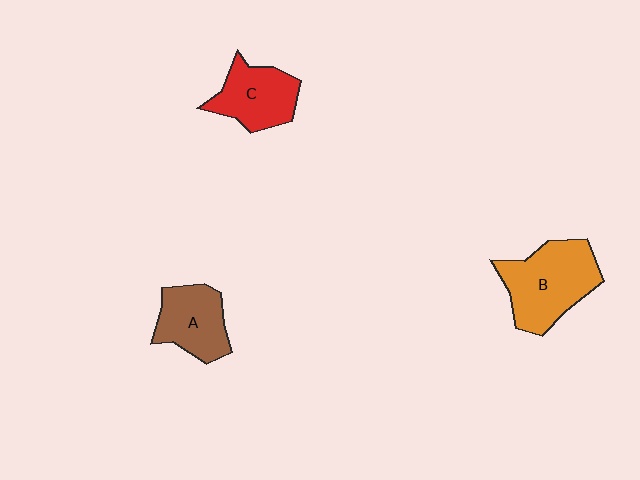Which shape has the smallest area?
Shape A (brown).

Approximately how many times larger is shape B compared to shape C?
Approximately 1.4 times.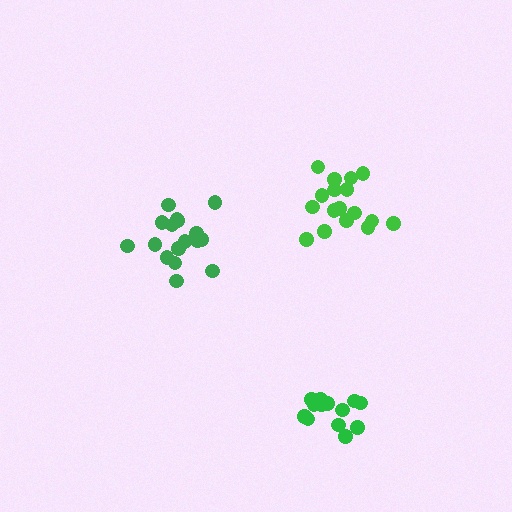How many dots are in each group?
Group 1: 13 dots, Group 2: 18 dots, Group 3: 17 dots (48 total).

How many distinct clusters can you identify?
There are 3 distinct clusters.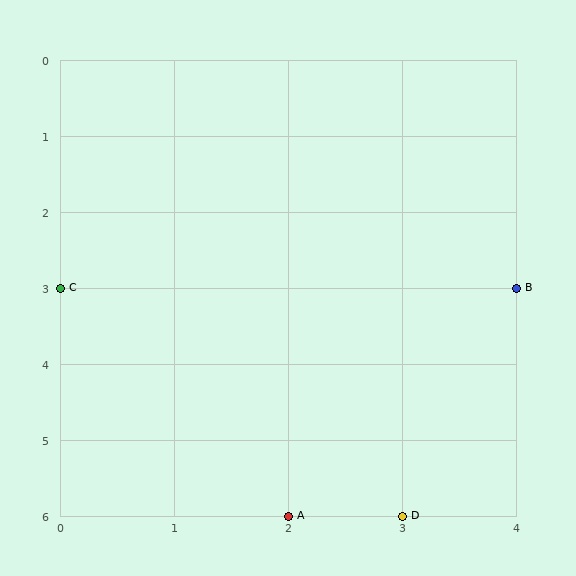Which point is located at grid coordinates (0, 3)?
Point C is at (0, 3).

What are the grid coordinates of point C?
Point C is at grid coordinates (0, 3).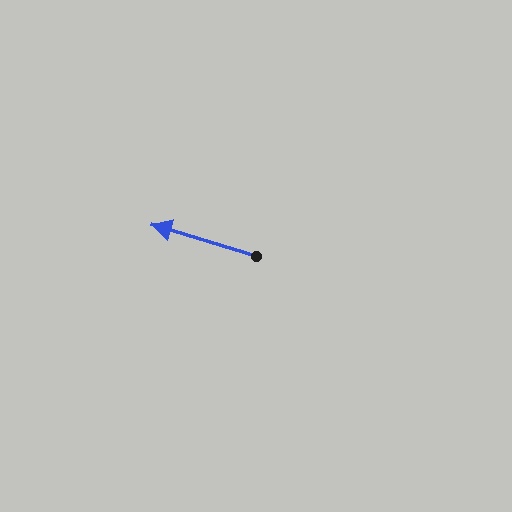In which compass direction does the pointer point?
West.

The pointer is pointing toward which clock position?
Roughly 10 o'clock.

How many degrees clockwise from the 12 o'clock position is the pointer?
Approximately 287 degrees.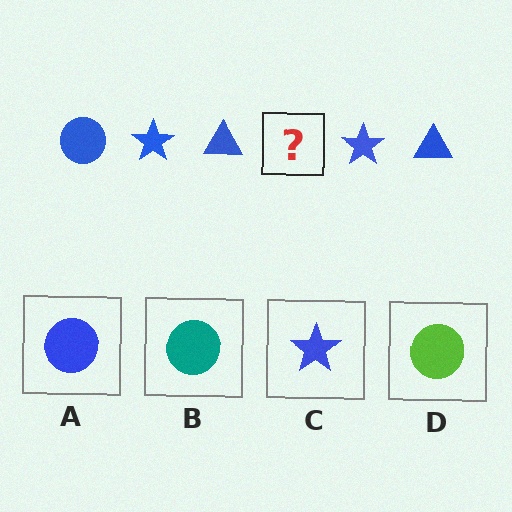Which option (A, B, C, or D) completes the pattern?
A.